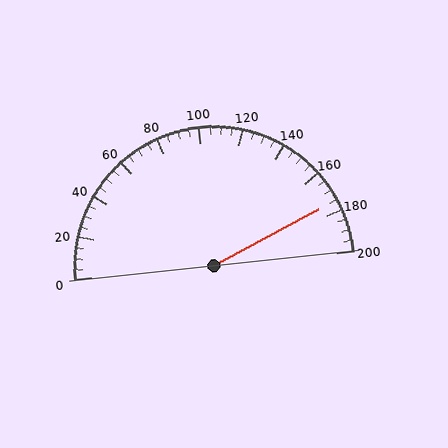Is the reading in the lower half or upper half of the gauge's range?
The reading is in the upper half of the range (0 to 200).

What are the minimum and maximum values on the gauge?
The gauge ranges from 0 to 200.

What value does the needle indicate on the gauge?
The needle indicates approximately 175.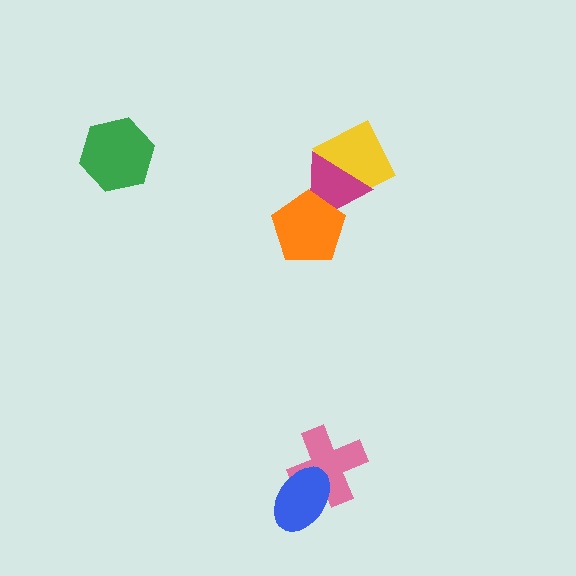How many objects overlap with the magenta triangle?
2 objects overlap with the magenta triangle.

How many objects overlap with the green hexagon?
0 objects overlap with the green hexagon.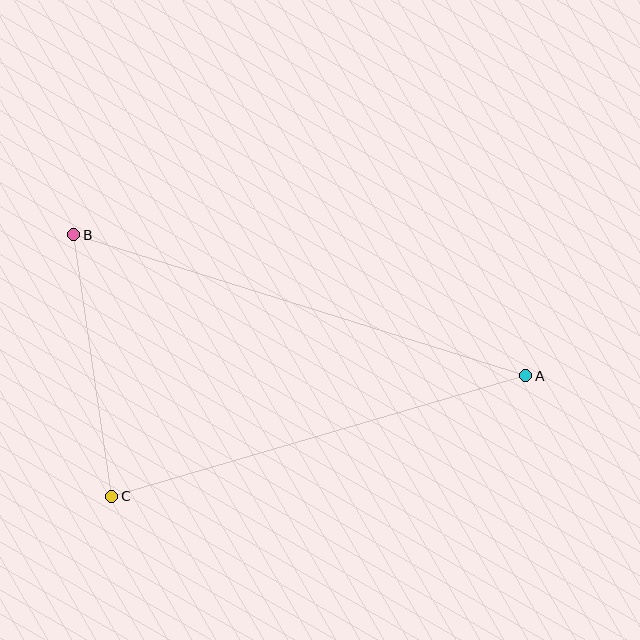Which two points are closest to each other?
Points B and C are closest to each other.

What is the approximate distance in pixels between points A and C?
The distance between A and C is approximately 431 pixels.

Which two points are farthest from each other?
Points A and B are farthest from each other.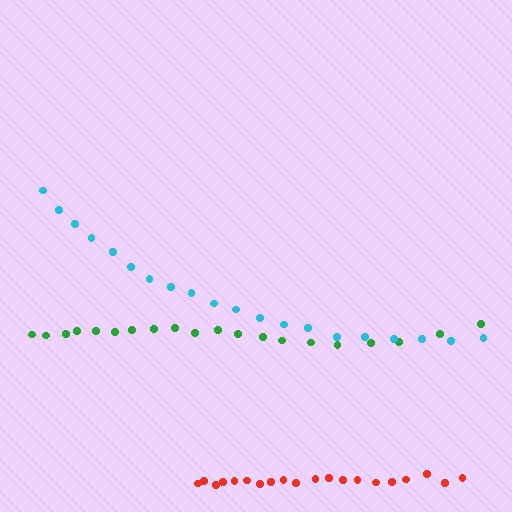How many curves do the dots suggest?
There are 3 distinct paths.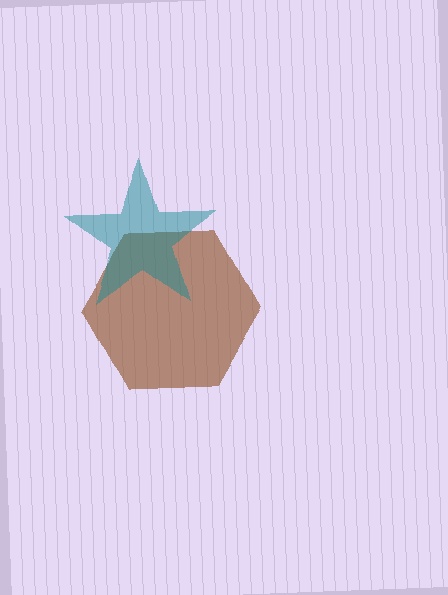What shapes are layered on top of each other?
The layered shapes are: a brown hexagon, a teal star.